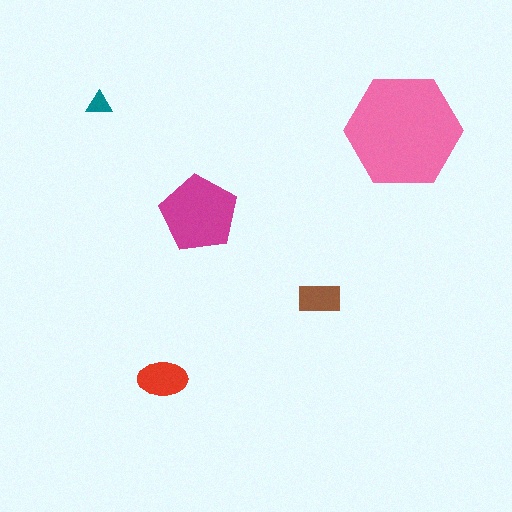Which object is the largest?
The pink hexagon.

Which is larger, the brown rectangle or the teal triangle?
The brown rectangle.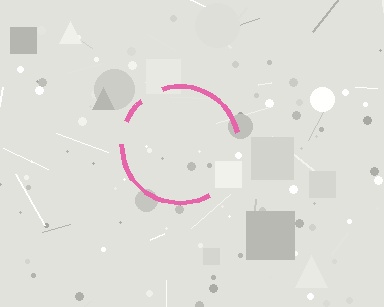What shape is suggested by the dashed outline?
The dashed outline suggests a circle.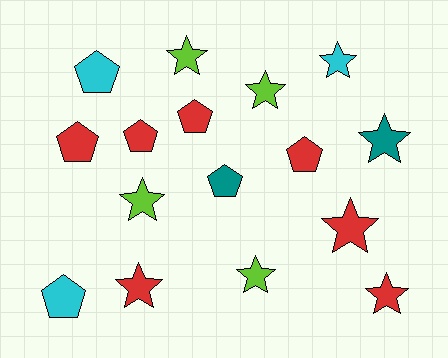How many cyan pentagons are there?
There are 2 cyan pentagons.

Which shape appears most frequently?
Star, with 9 objects.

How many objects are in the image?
There are 16 objects.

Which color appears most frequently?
Red, with 7 objects.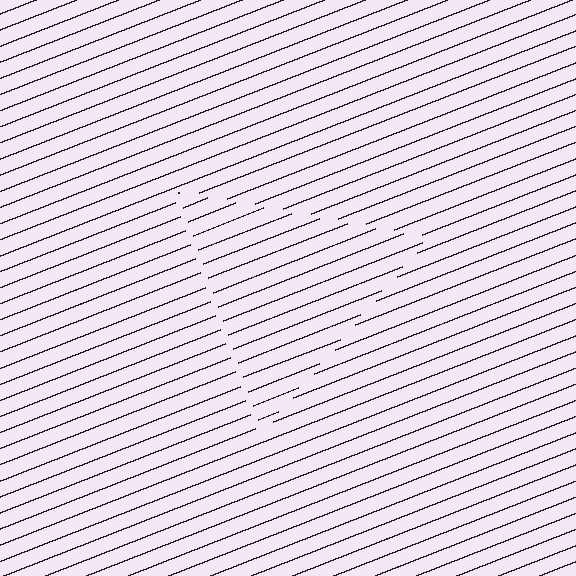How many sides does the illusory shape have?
3 sides — the line-ends trace a triangle.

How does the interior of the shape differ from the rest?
The interior of the shape contains the same grating, shifted by half a period — the contour is defined by the phase discontinuity where line-ends from the inner and outer gratings abut.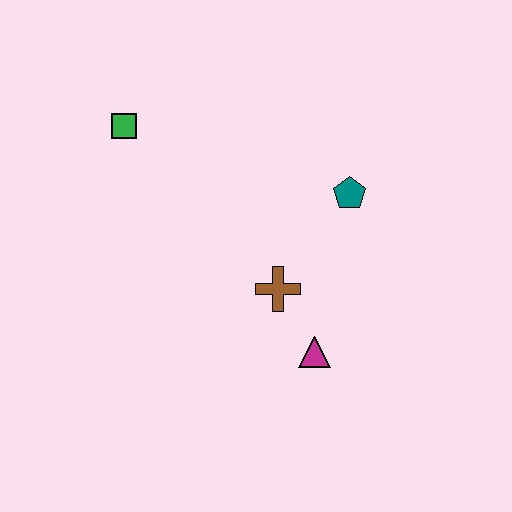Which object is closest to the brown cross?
The magenta triangle is closest to the brown cross.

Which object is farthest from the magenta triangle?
The green square is farthest from the magenta triangle.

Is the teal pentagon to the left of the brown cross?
No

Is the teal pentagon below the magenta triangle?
No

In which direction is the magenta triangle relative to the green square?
The magenta triangle is below the green square.